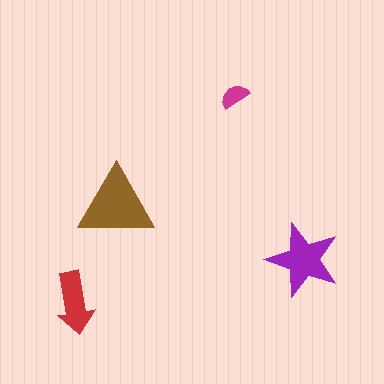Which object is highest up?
The magenta semicircle is topmost.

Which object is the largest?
The brown triangle.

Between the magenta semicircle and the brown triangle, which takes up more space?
The brown triangle.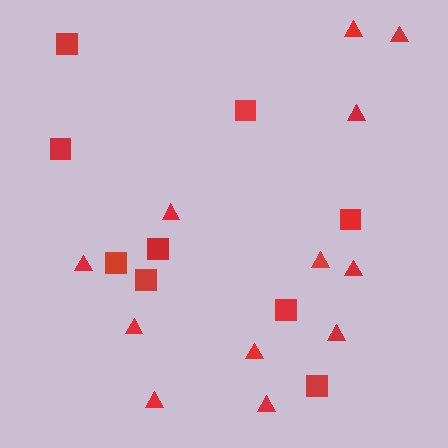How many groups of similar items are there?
There are 2 groups: one group of triangles (12) and one group of squares (9).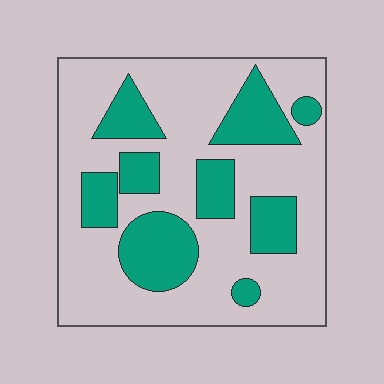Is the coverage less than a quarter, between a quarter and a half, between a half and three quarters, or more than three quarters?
Between a quarter and a half.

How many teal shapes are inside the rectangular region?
9.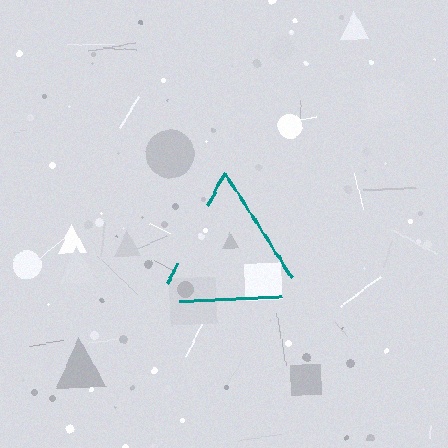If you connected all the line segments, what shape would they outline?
They would outline a triangle.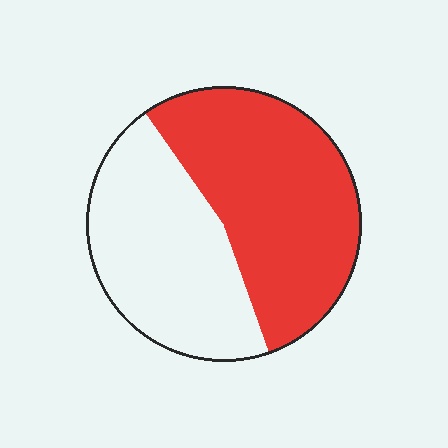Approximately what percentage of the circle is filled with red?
Approximately 55%.